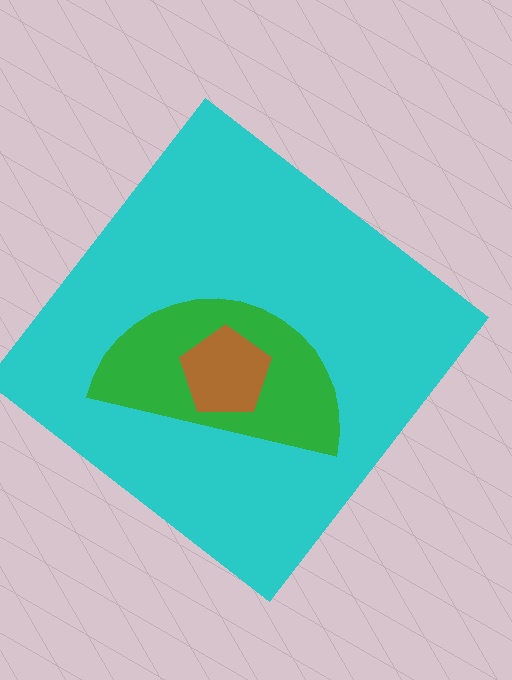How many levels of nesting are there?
3.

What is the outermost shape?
The cyan diamond.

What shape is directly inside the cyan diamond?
The green semicircle.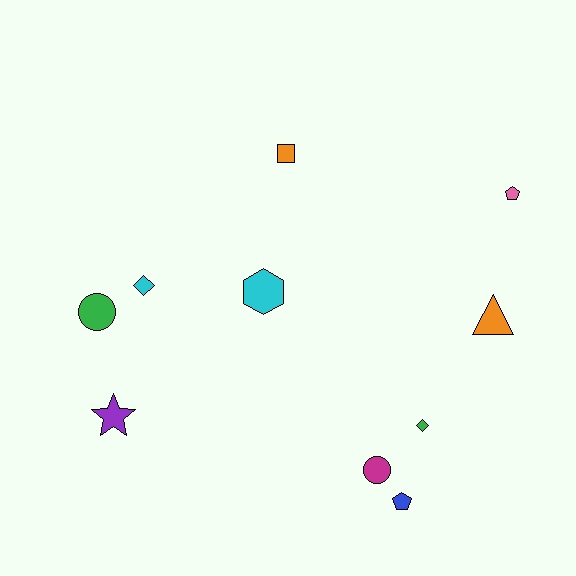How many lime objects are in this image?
There are no lime objects.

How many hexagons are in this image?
There is 1 hexagon.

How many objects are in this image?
There are 10 objects.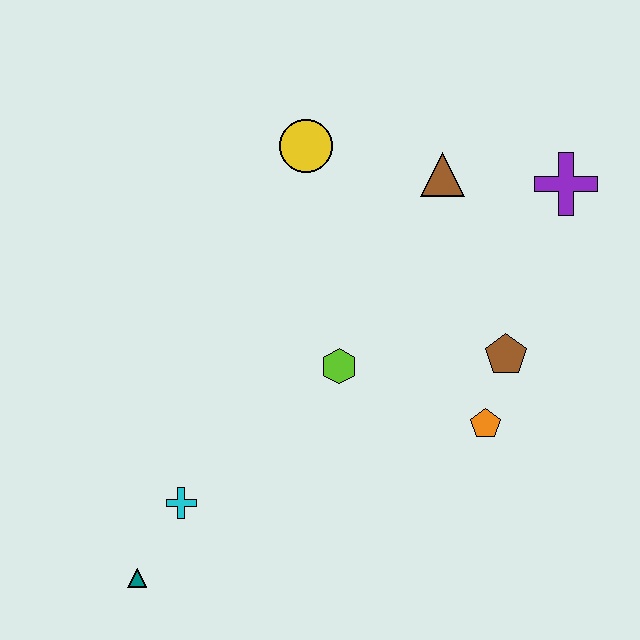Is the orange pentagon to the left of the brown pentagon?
Yes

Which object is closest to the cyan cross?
The teal triangle is closest to the cyan cross.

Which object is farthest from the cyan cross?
The purple cross is farthest from the cyan cross.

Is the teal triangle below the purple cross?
Yes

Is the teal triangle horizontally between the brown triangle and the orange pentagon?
No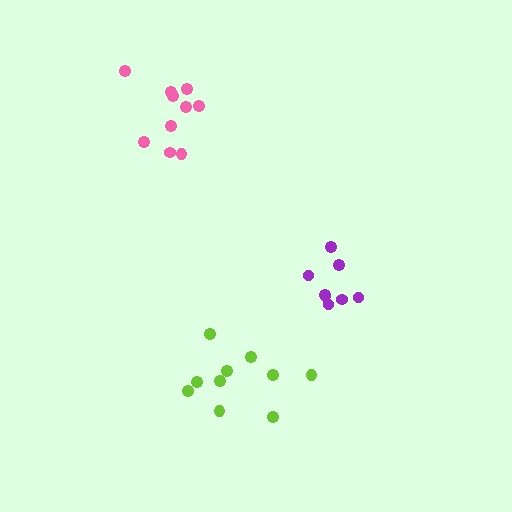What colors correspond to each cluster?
The clusters are colored: lime, pink, purple.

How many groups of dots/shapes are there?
There are 3 groups.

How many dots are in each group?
Group 1: 10 dots, Group 2: 10 dots, Group 3: 8 dots (28 total).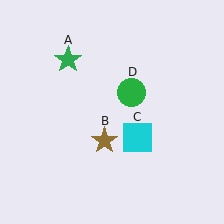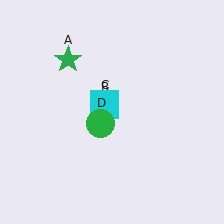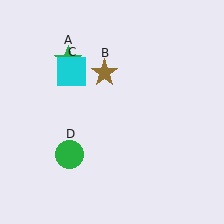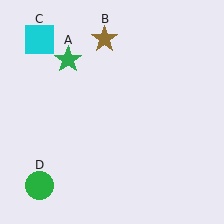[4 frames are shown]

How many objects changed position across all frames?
3 objects changed position: brown star (object B), cyan square (object C), green circle (object D).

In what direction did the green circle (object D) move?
The green circle (object D) moved down and to the left.